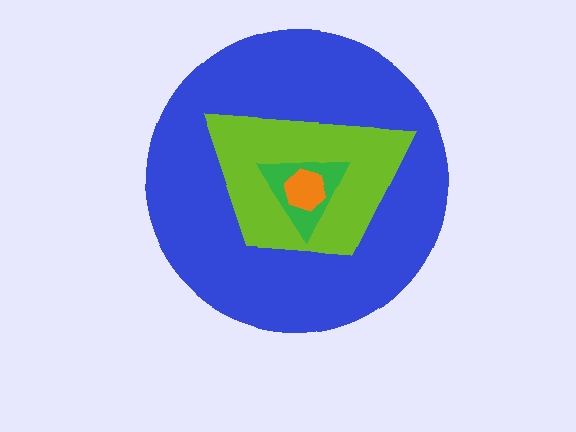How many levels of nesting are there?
4.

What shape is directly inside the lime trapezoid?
The green triangle.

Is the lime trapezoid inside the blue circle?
Yes.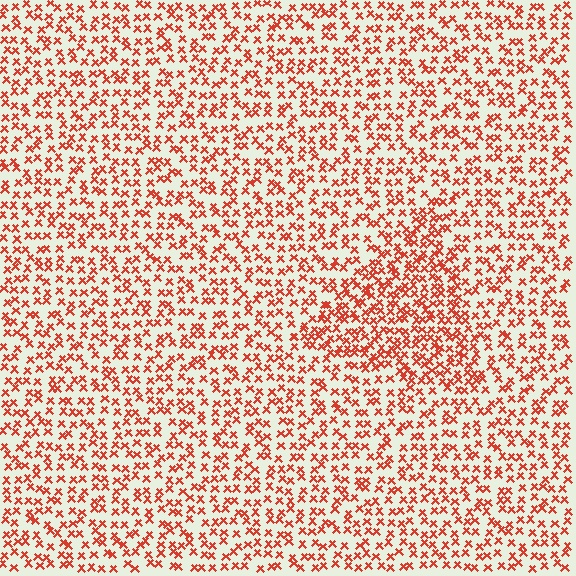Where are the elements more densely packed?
The elements are more densely packed inside the triangle boundary.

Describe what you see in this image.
The image contains small red elements arranged at two different densities. A triangle-shaped region is visible where the elements are more densely packed than the surrounding area.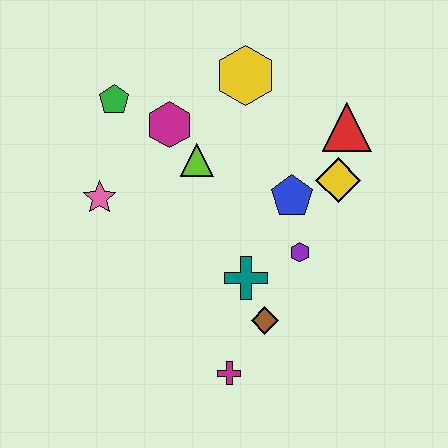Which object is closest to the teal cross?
The brown diamond is closest to the teal cross.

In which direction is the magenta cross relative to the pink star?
The magenta cross is below the pink star.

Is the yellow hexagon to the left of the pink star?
No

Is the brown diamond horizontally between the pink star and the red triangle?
Yes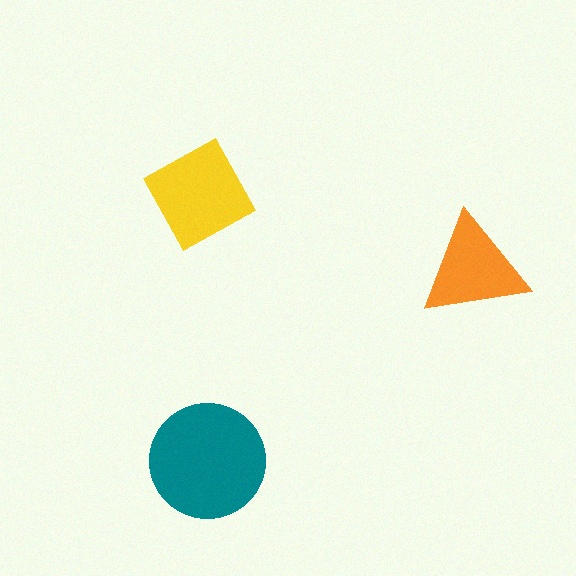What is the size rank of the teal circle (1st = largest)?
1st.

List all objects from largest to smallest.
The teal circle, the yellow square, the orange triangle.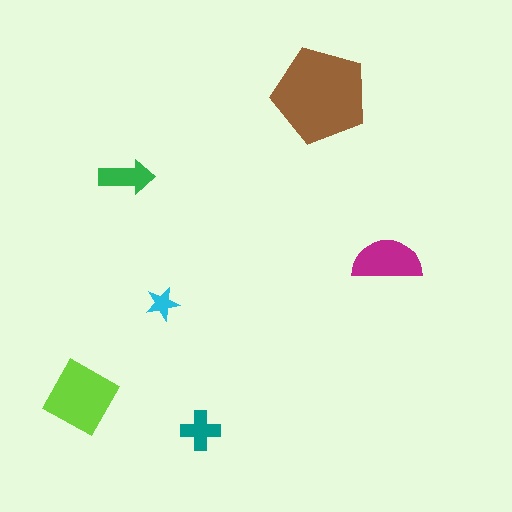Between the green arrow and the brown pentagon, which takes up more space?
The brown pentagon.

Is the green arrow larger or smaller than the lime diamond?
Smaller.